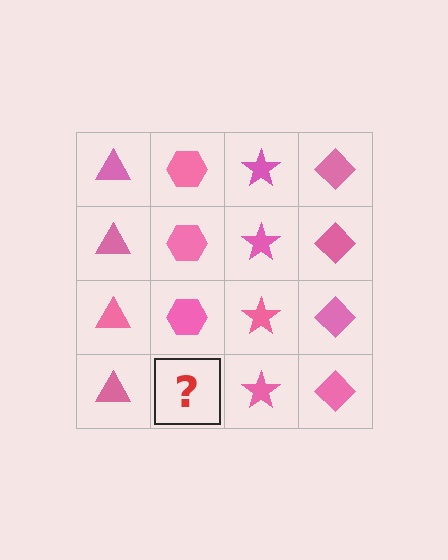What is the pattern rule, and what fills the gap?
The rule is that each column has a consistent shape. The gap should be filled with a pink hexagon.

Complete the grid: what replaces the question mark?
The question mark should be replaced with a pink hexagon.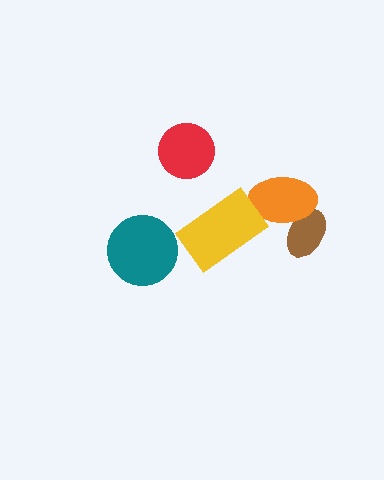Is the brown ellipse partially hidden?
Yes, it is partially covered by another shape.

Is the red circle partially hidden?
No, no other shape covers it.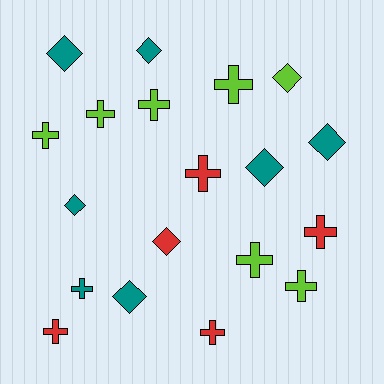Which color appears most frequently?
Lime, with 7 objects.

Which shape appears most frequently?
Cross, with 11 objects.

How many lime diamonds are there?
There is 1 lime diamond.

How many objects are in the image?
There are 19 objects.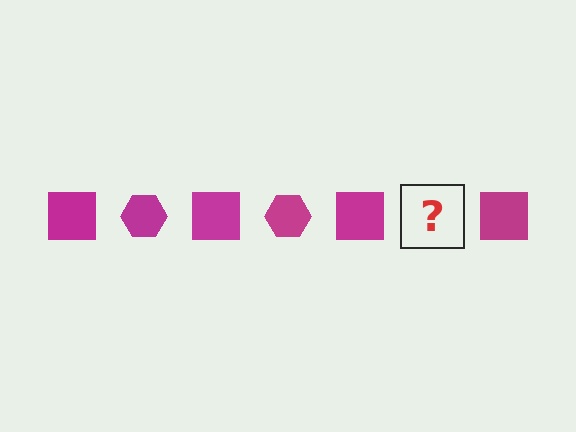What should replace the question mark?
The question mark should be replaced with a magenta hexagon.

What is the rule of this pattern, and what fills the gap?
The rule is that the pattern cycles through square, hexagon shapes in magenta. The gap should be filled with a magenta hexagon.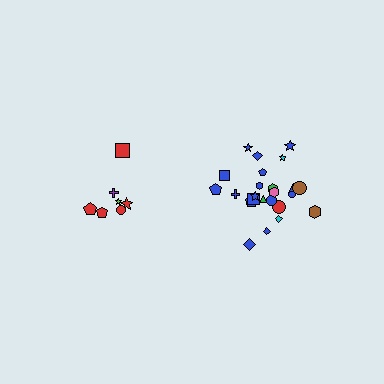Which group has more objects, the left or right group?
The right group.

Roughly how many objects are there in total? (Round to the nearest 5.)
Roughly 30 objects in total.